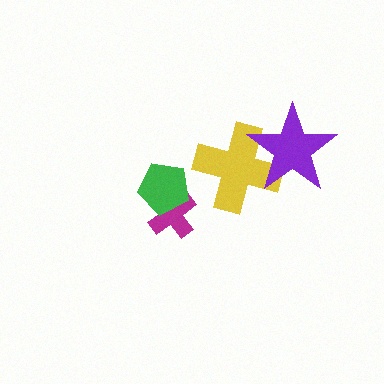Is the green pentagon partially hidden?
No, no other shape covers it.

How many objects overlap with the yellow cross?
1 object overlaps with the yellow cross.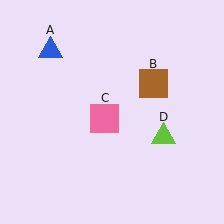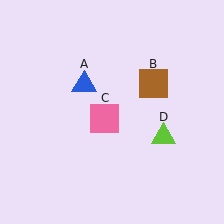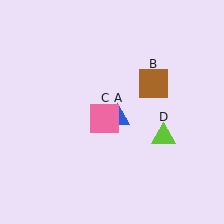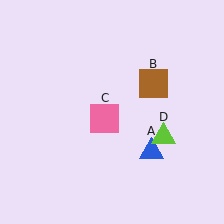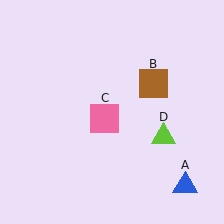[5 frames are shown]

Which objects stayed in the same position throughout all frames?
Brown square (object B) and pink square (object C) and lime triangle (object D) remained stationary.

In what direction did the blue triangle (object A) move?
The blue triangle (object A) moved down and to the right.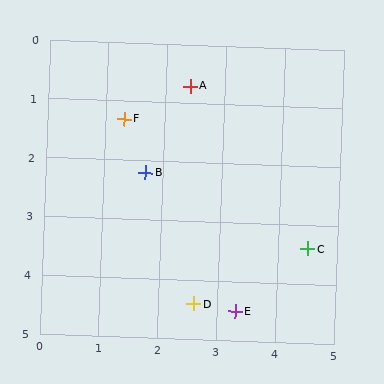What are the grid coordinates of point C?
Point C is at approximately (4.5, 3.4).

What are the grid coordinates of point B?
Point B is at approximately (1.7, 2.2).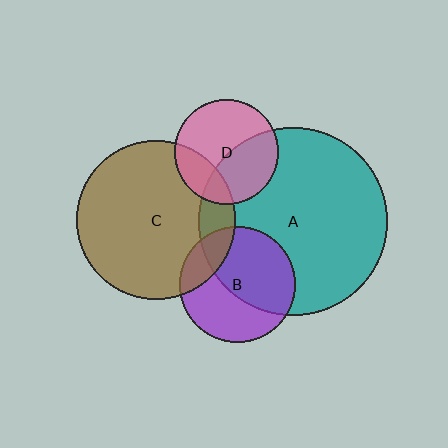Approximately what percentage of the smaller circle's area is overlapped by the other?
Approximately 20%.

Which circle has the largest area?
Circle A (teal).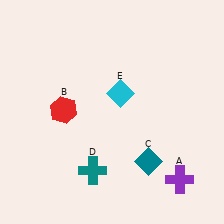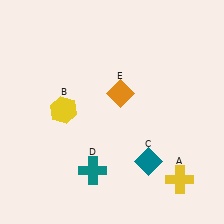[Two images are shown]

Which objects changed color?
A changed from purple to yellow. B changed from red to yellow. E changed from cyan to orange.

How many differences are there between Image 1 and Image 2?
There are 3 differences between the two images.